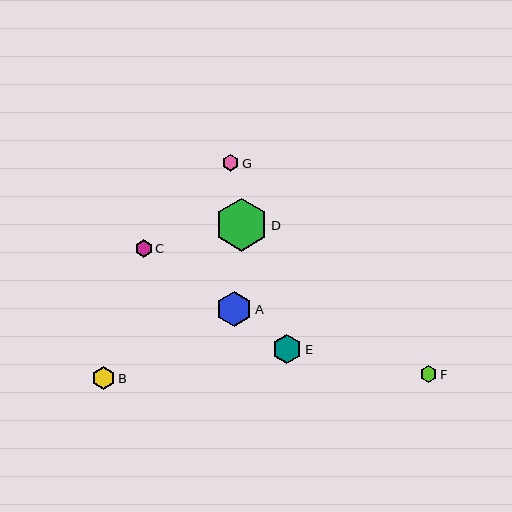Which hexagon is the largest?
Hexagon D is the largest with a size of approximately 53 pixels.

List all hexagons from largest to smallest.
From largest to smallest: D, A, E, B, C, F, G.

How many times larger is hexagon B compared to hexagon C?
Hexagon B is approximately 1.3 times the size of hexagon C.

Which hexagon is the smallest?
Hexagon G is the smallest with a size of approximately 16 pixels.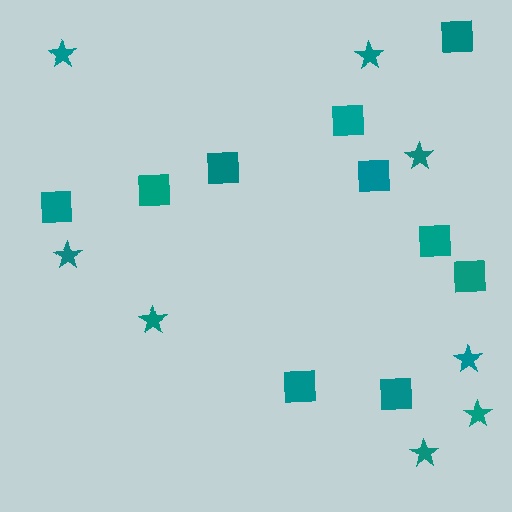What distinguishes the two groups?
There are 2 groups: one group of squares (10) and one group of stars (8).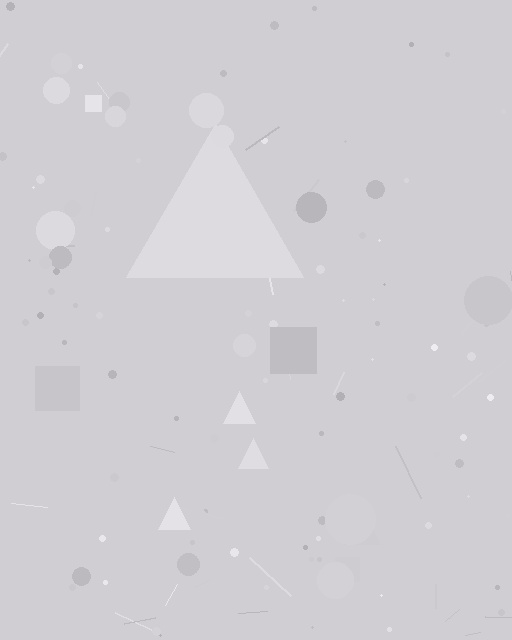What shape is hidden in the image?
A triangle is hidden in the image.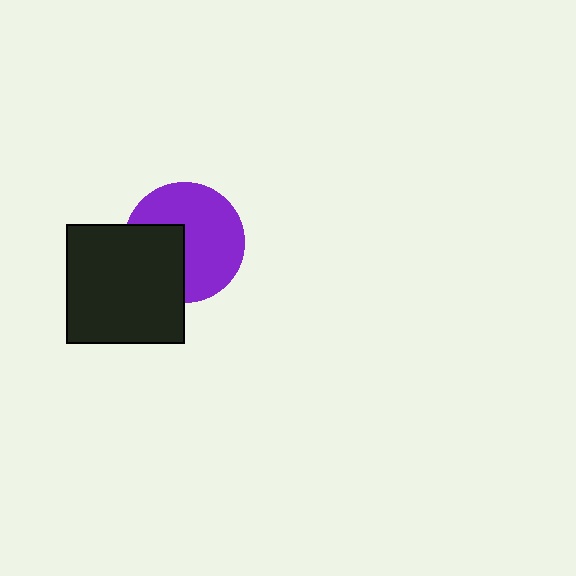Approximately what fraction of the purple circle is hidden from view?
Roughly 36% of the purple circle is hidden behind the black square.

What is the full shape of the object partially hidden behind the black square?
The partially hidden object is a purple circle.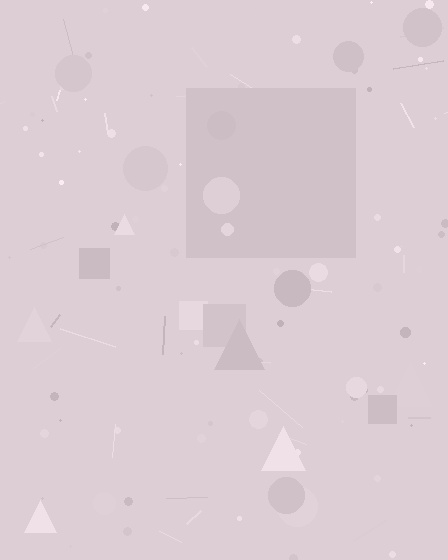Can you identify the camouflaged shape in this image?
The camouflaged shape is a square.